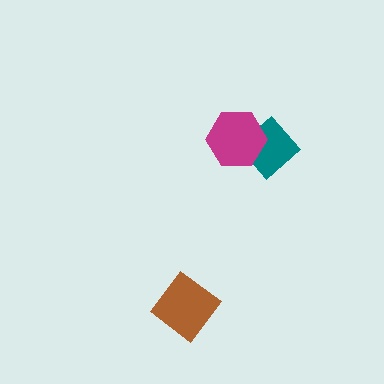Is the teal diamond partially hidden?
Yes, it is partially covered by another shape.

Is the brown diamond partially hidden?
No, no other shape covers it.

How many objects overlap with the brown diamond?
0 objects overlap with the brown diamond.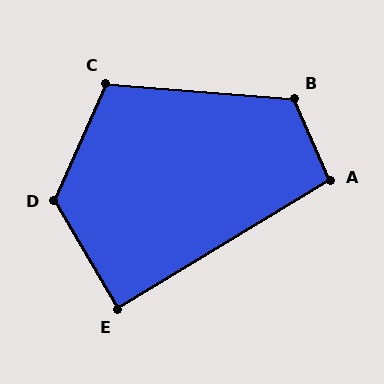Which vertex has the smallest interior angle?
E, at approximately 89 degrees.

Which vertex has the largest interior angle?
D, at approximately 125 degrees.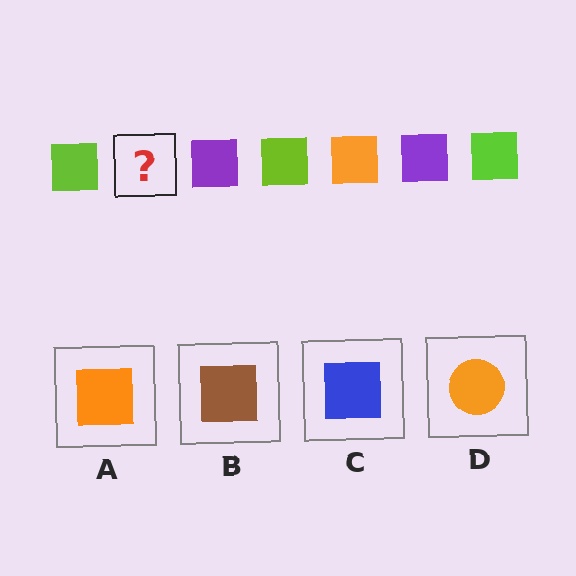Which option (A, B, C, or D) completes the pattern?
A.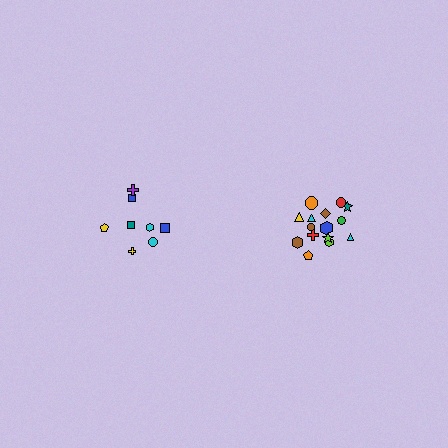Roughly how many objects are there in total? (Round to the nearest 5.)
Roughly 25 objects in total.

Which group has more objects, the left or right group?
The right group.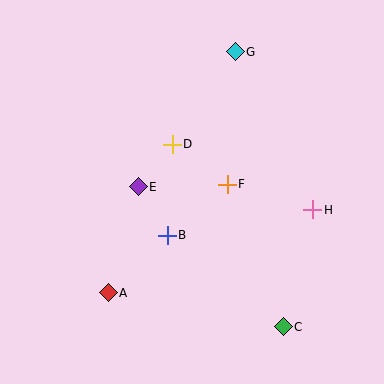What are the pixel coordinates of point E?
Point E is at (138, 187).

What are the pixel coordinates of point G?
Point G is at (235, 52).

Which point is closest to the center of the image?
Point F at (227, 184) is closest to the center.